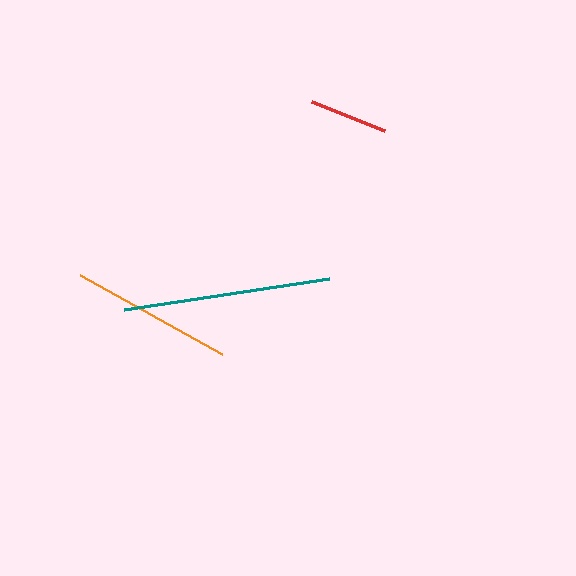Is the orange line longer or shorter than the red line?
The orange line is longer than the red line.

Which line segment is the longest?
The teal line is the longest at approximately 207 pixels.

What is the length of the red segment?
The red segment is approximately 79 pixels long.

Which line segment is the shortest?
The red line is the shortest at approximately 79 pixels.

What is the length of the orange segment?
The orange segment is approximately 162 pixels long.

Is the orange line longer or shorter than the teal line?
The teal line is longer than the orange line.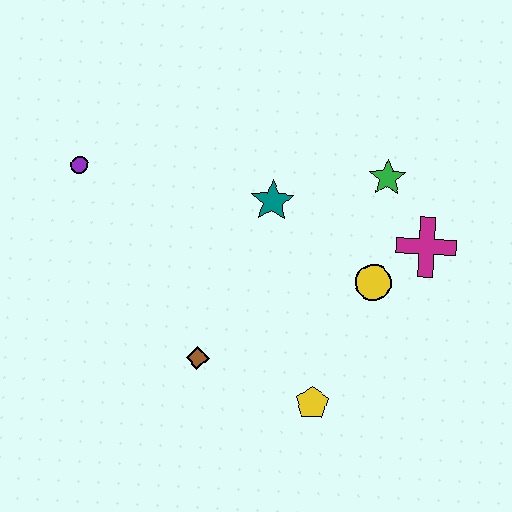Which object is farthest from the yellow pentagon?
The purple circle is farthest from the yellow pentagon.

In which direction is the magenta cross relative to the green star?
The magenta cross is below the green star.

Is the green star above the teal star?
Yes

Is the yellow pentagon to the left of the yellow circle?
Yes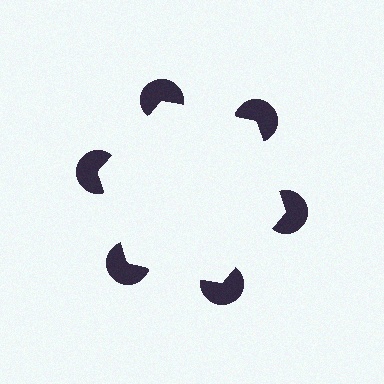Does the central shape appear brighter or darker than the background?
It typically appears slightly brighter than the background, even though no actual brightness change is drawn.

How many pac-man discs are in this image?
There are 6 — one at each vertex of the illusory hexagon.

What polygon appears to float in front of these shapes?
An illusory hexagon — its edges are inferred from the aligned wedge cuts in the pac-man discs, not physically drawn.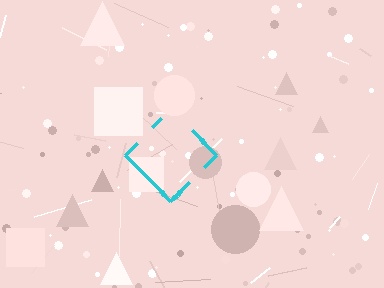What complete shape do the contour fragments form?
The contour fragments form a diamond.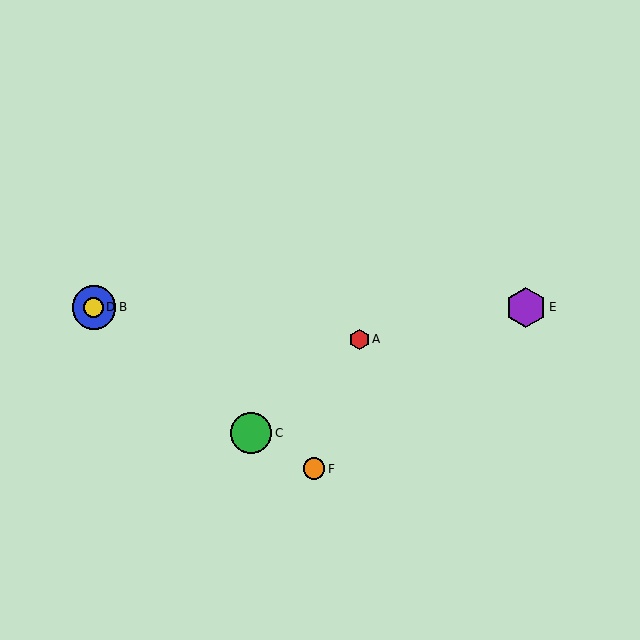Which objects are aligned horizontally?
Objects B, D, E are aligned horizontally.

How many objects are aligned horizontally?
3 objects (B, D, E) are aligned horizontally.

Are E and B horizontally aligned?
Yes, both are at y≈308.